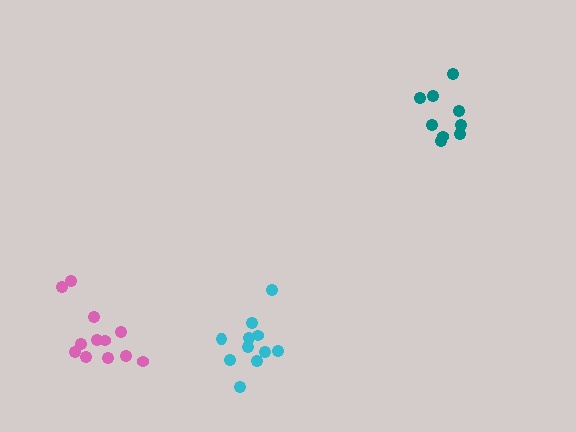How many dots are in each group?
Group 1: 11 dots, Group 2: 9 dots, Group 3: 12 dots (32 total).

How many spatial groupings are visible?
There are 3 spatial groupings.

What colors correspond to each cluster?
The clusters are colored: cyan, teal, pink.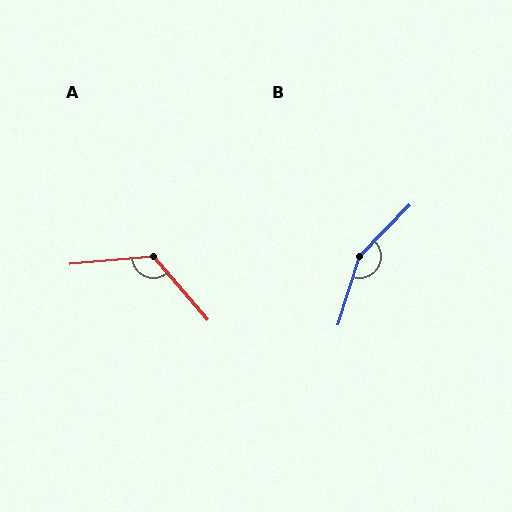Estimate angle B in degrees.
Approximately 153 degrees.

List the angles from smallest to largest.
A (126°), B (153°).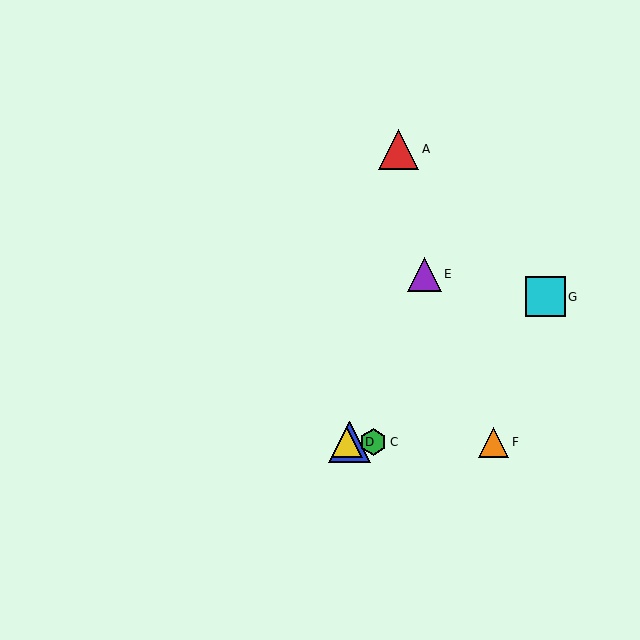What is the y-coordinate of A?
Object A is at y≈149.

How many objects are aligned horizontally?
4 objects (B, C, D, F) are aligned horizontally.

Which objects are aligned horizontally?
Objects B, C, D, F are aligned horizontally.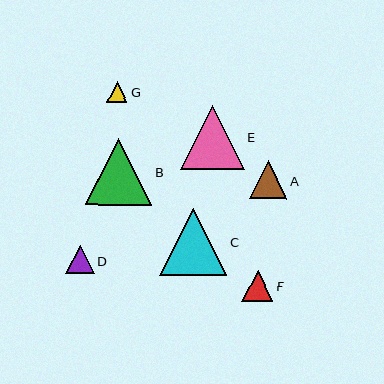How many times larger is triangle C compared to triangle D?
Triangle C is approximately 2.3 times the size of triangle D.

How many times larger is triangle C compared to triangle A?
Triangle C is approximately 1.8 times the size of triangle A.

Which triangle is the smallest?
Triangle G is the smallest with a size of approximately 21 pixels.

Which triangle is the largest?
Triangle C is the largest with a size of approximately 67 pixels.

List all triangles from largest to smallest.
From largest to smallest: C, B, E, A, F, D, G.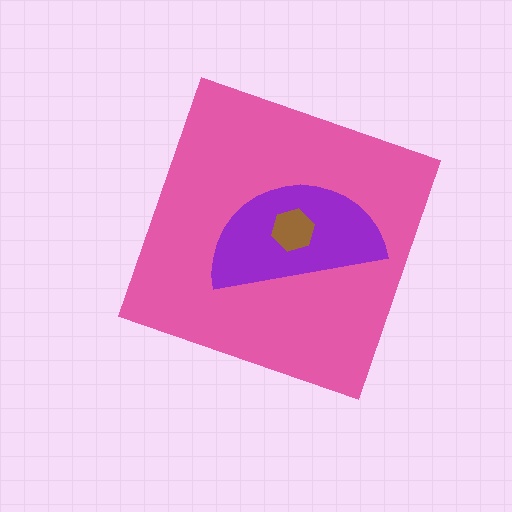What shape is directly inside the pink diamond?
The purple semicircle.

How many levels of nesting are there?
3.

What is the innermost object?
The brown hexagon.